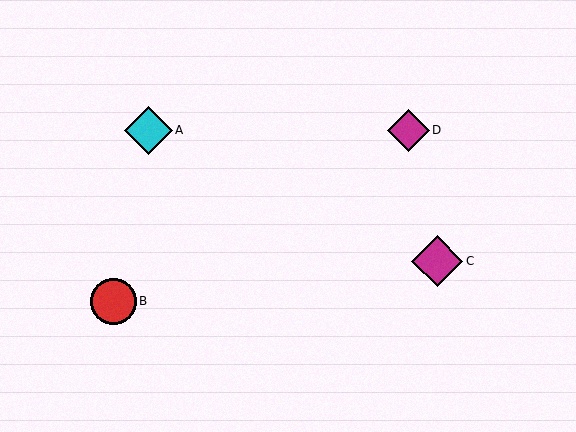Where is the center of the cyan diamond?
The center of the cyan diamond is at (148, 130).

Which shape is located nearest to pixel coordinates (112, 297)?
The red circle (labeled B) at (113, 301) is nearest to that location.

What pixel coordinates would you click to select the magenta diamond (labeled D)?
Click at (408, 130) to select the magenta diamond D.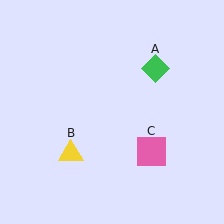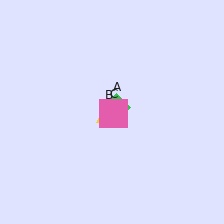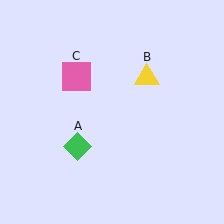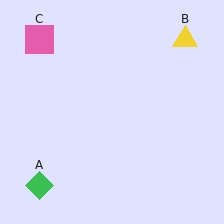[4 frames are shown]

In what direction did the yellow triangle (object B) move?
The yellow triangle (object B) moved up and to the right.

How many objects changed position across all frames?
3 objects changed position: green diamond (object A), yellow triangle (object B), pink square (object C).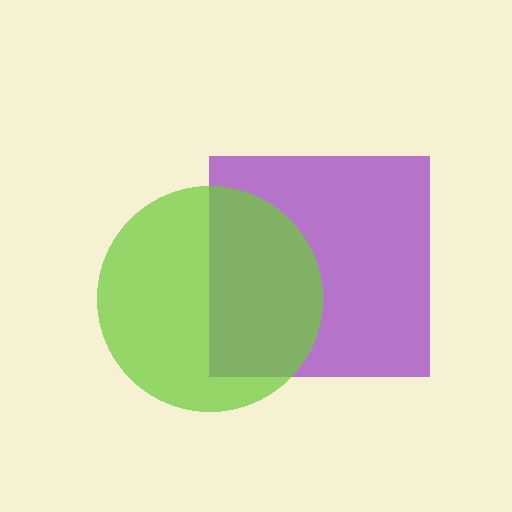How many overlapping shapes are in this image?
There are 2 overlapping shapes in the image.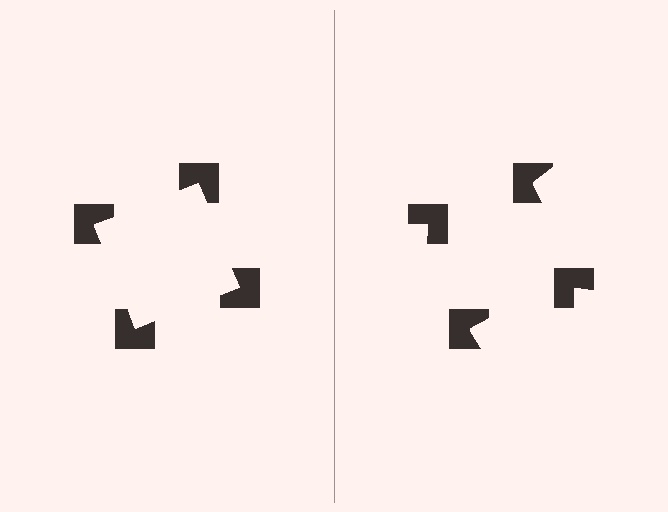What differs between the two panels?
The notched squares are positioned identically on both sides; only the wedge orientations differ. On the left they align to a square; on the right they are misaligned.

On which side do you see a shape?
An illusory square appears on the left side. On the right side the wedge cuts are rotated, so no coherent shape forms.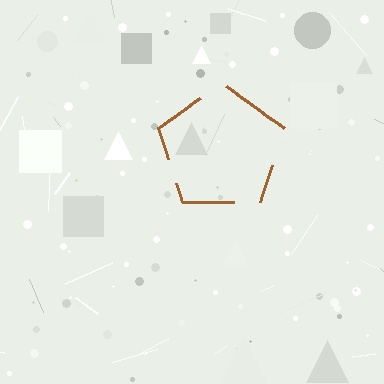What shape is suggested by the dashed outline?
The dashed outline suggests a pentagon.